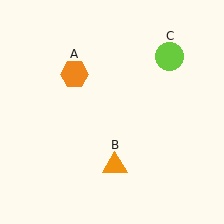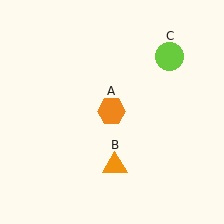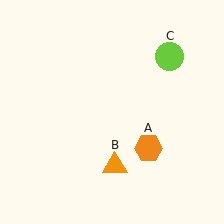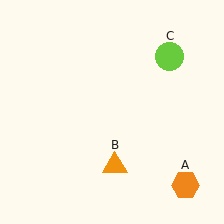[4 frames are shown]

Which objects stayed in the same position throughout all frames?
Orange triangle (object B) and lime circle (object C) remained stationary.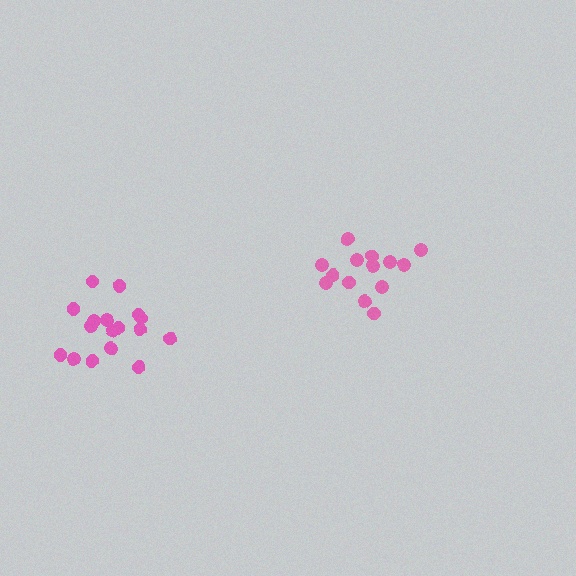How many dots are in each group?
Group 1: 17 dots, Group 2: 14 dots (31 total).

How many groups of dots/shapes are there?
There are 2 groups.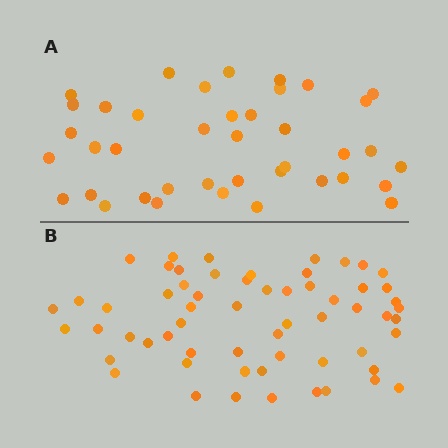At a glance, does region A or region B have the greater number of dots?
Region B (the bottom region) has more dots.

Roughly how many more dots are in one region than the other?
Region B has approximately 20 more dots than region A.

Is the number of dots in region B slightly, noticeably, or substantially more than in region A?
Region B has substantially more. The ratio is roughly 1.5 to 1.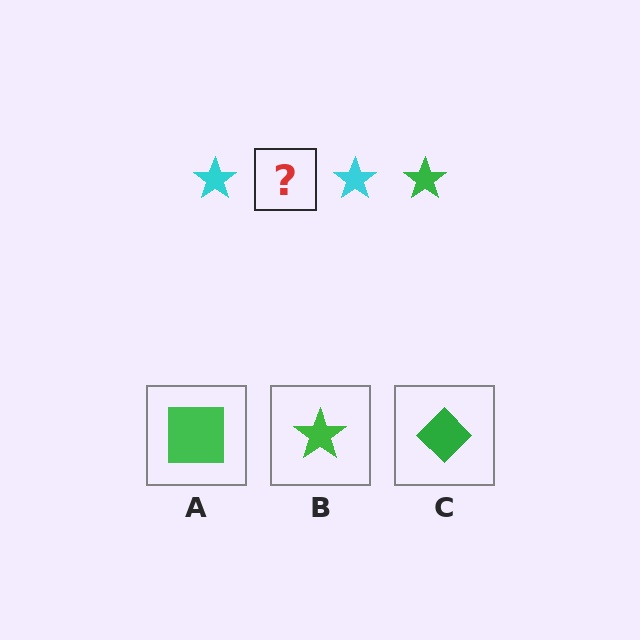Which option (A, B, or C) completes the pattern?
B.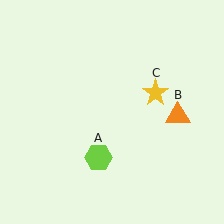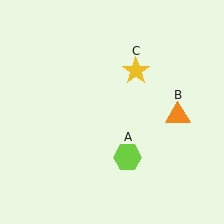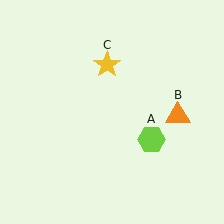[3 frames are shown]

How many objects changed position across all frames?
2 objects changed position: lime hexagon (object A), yellow star (object C).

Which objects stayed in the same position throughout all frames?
Orange triangle (object B) remained stationary.